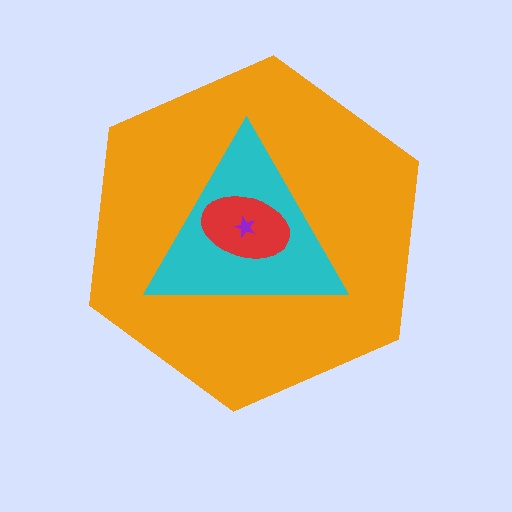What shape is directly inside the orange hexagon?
The cyan triangle.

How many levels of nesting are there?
4.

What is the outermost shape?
The orange hexagon.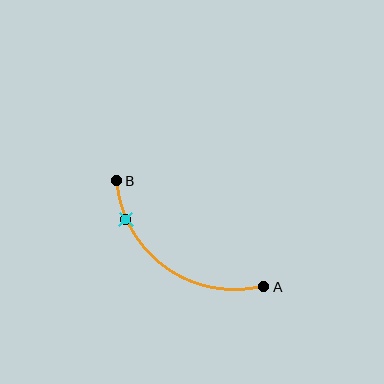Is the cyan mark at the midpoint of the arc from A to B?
No. The cyan mark lies on the arc but is closer to endpoint B. The arc midpoint would be at the point on the curve equidistant along the arc from both A and B.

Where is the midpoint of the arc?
The arc midpoint is the point on the curve farthest from the straight line joining A and B. It sits below and to the left of that line.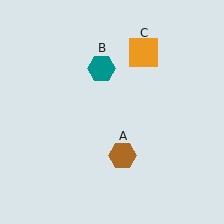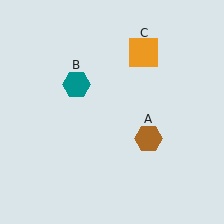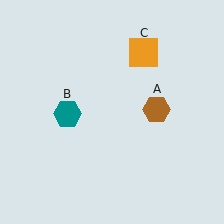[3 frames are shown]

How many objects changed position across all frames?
2 objects changed position: brown hexagon (object A), teal hexagon (object B).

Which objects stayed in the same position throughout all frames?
Orange square (object C) remained stationary.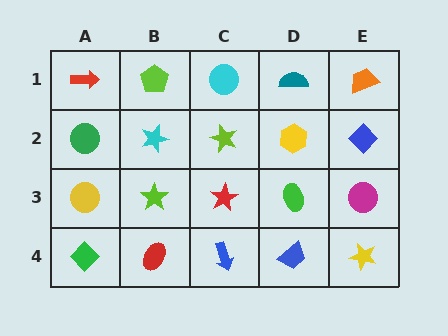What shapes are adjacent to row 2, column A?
A red arrow (row 1, column A), a yellow circle (row 3, column A), a cyan star (row 2, column B).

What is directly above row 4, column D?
A green ellipse.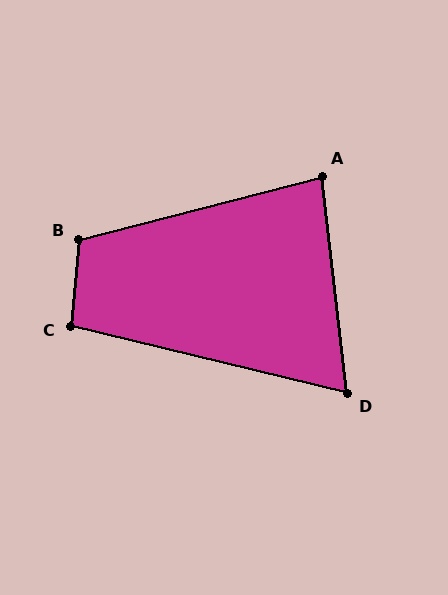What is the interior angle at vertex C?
Approximately 98 degrees (obtuse).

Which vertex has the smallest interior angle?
D, at approximately 70 degrees.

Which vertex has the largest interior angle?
B, at approximately 110 degrees.